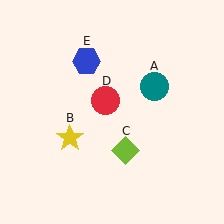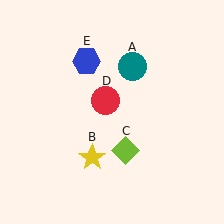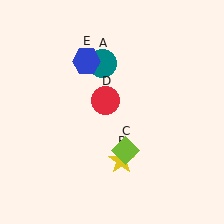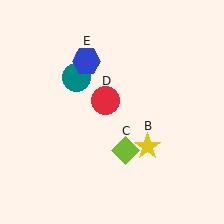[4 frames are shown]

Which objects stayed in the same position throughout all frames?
Lime diamond (object C) and red circle (object D) and blue hexagon (object E) remained stationary.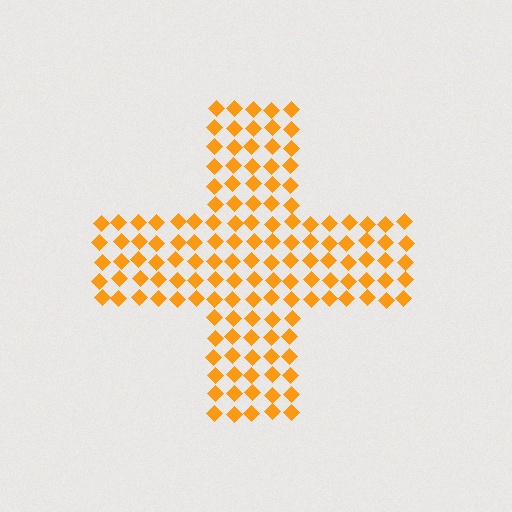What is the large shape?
The large shape is a cross.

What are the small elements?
The small elements are diamonds.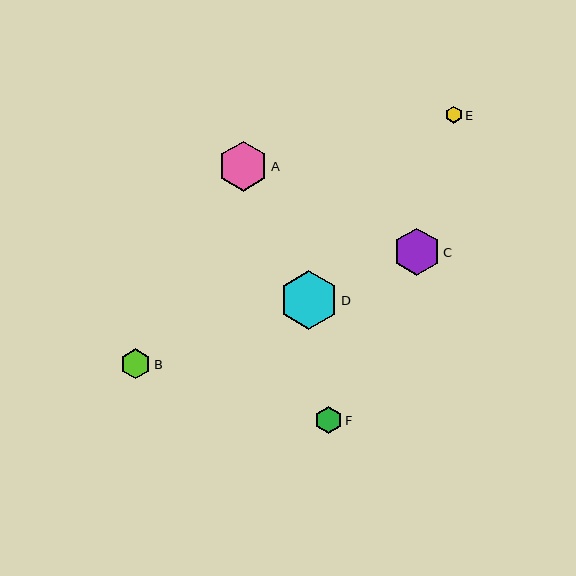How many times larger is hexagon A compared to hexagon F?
Hexagon A is approximately 1.8 times the size of hexagon F.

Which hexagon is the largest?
Hexagon D is the largest with a size of approximately 59 pixels.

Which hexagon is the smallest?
Hexagon E is the smallest with a size of approximately 16 pixels.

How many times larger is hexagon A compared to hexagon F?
Hexagon A is approximately 1.8 times the size of hexagon F.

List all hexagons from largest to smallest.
From largest to smallest: D, A, C, B, F, E.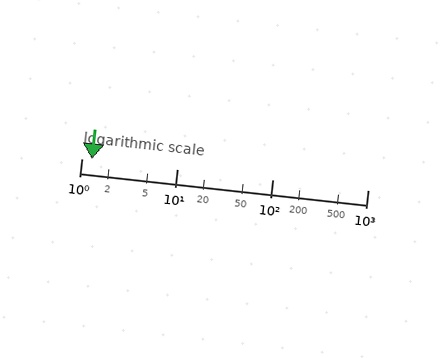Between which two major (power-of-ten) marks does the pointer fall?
The pointer is between 1 and 10.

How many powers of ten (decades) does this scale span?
The scale spans 3 decades, from 1 to 1000.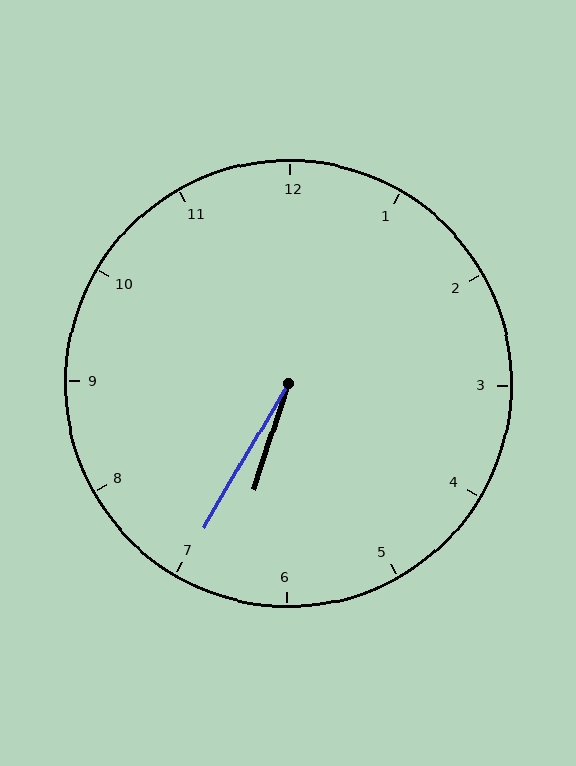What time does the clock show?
6:35.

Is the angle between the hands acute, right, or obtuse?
It is acute.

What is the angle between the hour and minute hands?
Approximately 12 degrees.